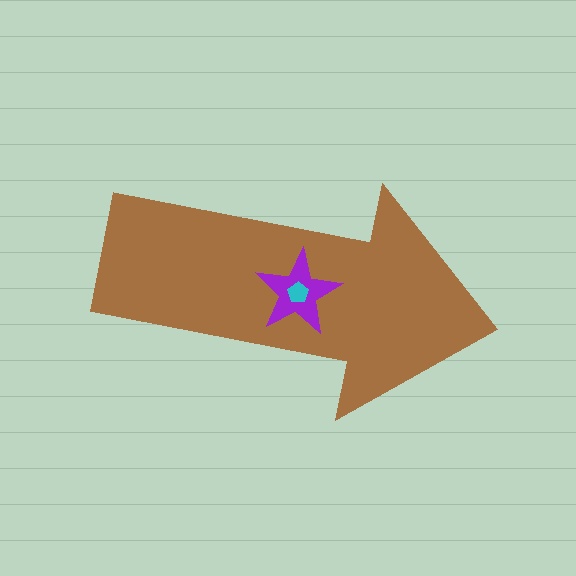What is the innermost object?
The cyan pentagon.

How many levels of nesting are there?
3.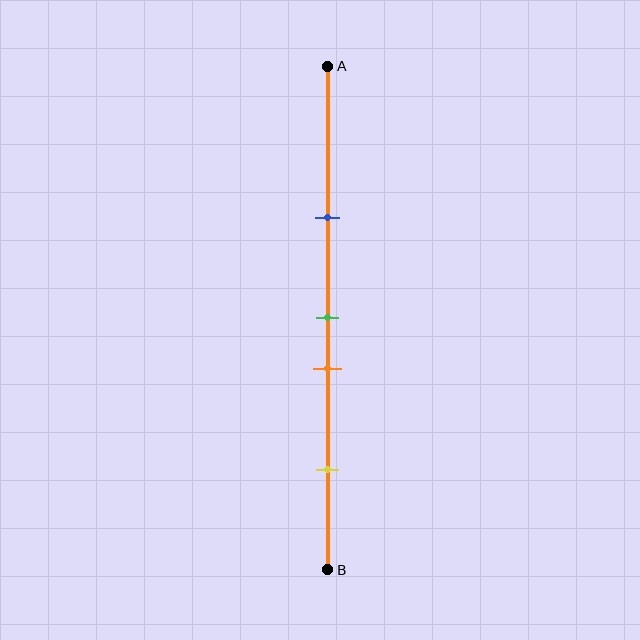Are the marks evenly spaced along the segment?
No, the marks are not evenly spaced.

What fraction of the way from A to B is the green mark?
The green mark is approximately 50% (0.5) of the way from A to B.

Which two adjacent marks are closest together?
The green and orange marks are the closest adjacent pair.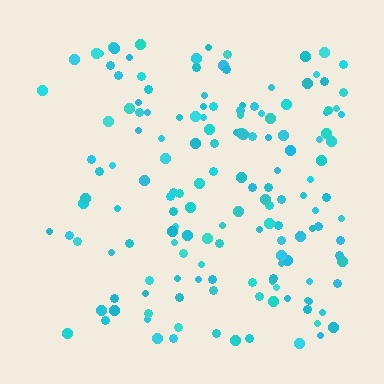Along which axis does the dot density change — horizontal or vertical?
Horizontal.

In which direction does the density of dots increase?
From left to right, with the right side densest.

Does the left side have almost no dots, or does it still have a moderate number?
Still a moderate number, just noticeably fewer than the right.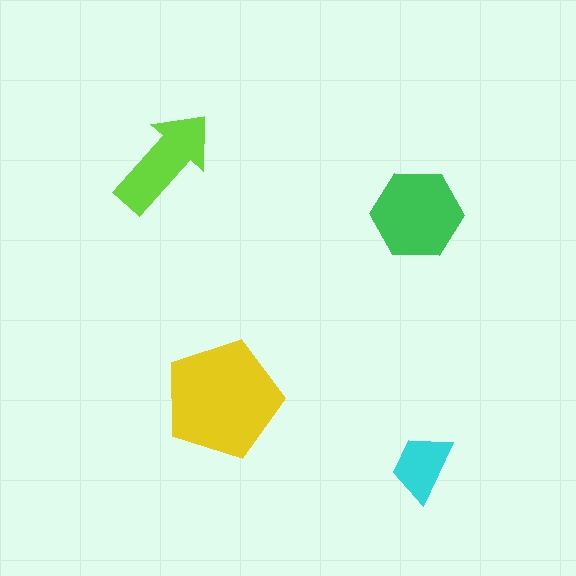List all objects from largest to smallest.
The yellow pentagon, the green hexagon, the lime arrow, the cyan trapezoid.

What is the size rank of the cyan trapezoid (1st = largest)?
4th.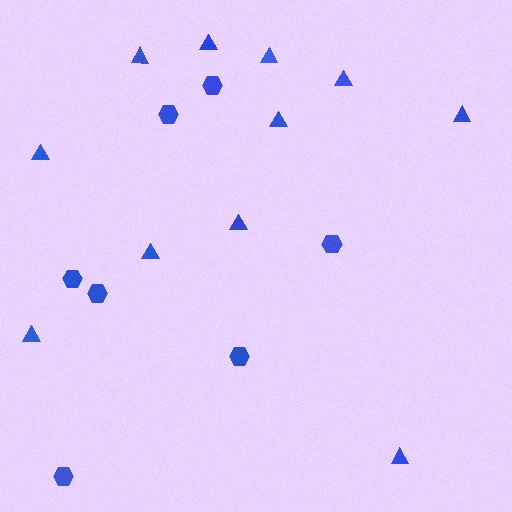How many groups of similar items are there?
There are 2 groups: one group of hexagons (7) and one group of triangles (11).